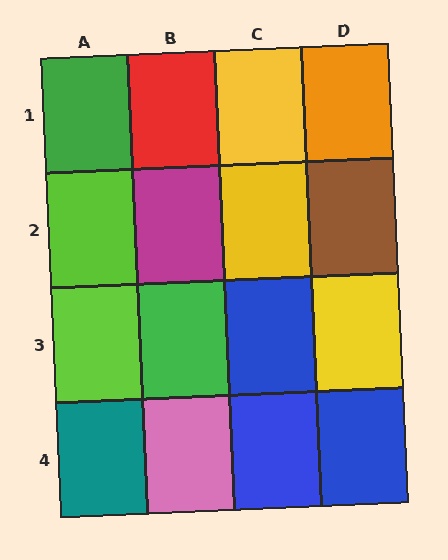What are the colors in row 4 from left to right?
Teal, pink, blue, blue.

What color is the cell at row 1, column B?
Red.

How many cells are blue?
3 cells are blue.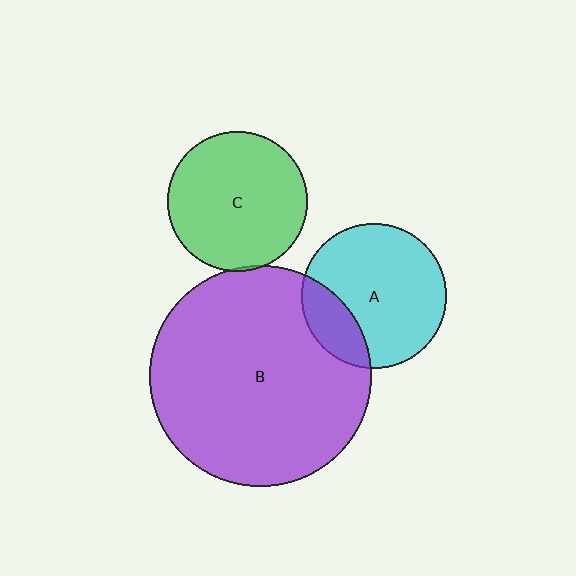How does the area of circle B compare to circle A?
Approximately 2.4 times.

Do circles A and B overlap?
Yes.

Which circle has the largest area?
Circle B (purple).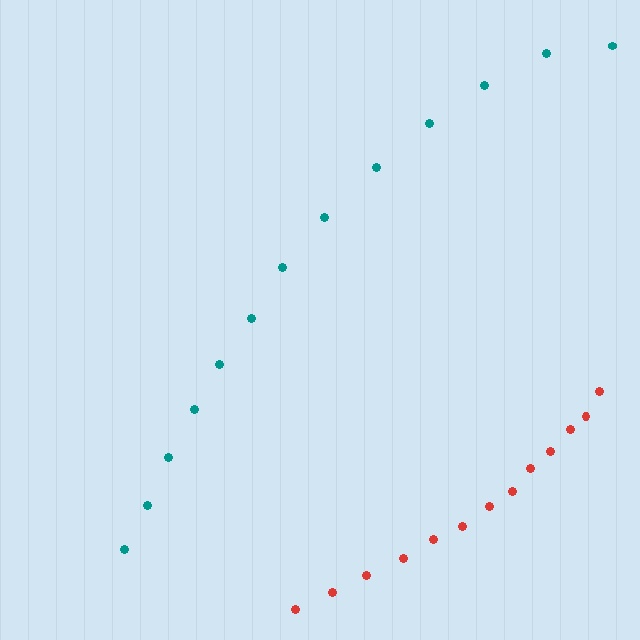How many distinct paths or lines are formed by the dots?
There are 2 distinct paths.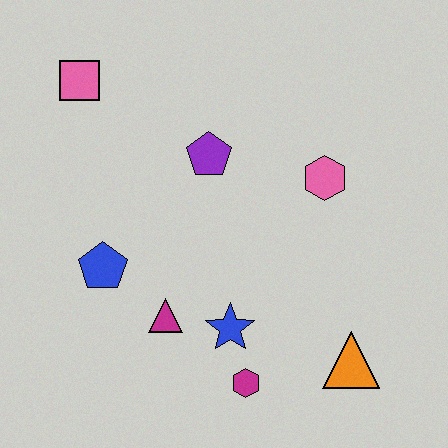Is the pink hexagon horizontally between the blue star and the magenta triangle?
No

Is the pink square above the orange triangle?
Yes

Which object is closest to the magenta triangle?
The blue star is closest to the magenta triangle.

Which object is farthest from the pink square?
The orange triangle is farthest from the pink square.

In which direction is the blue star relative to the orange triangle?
The blue star is to the left of the orange triangle.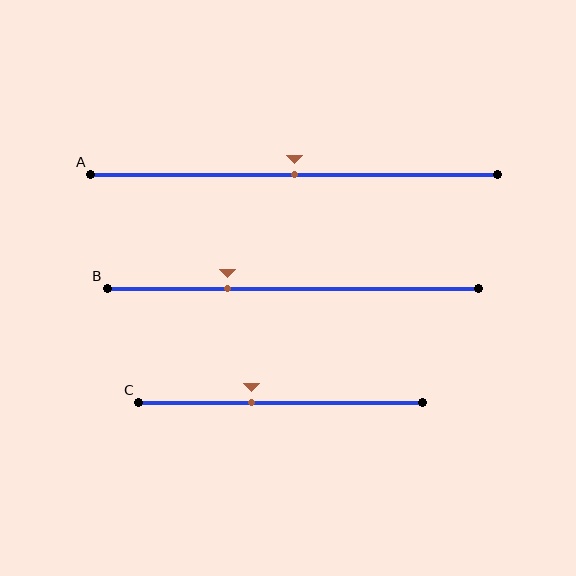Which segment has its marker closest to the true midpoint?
Segment A has its marker closest to the true midpoint.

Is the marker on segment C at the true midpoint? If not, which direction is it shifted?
No, the marker on segment C is shifted to the left by about 10% of the segment length.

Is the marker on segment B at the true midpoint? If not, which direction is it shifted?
No, the marker on segment B is shifted to the left by about 18% of the segment length.